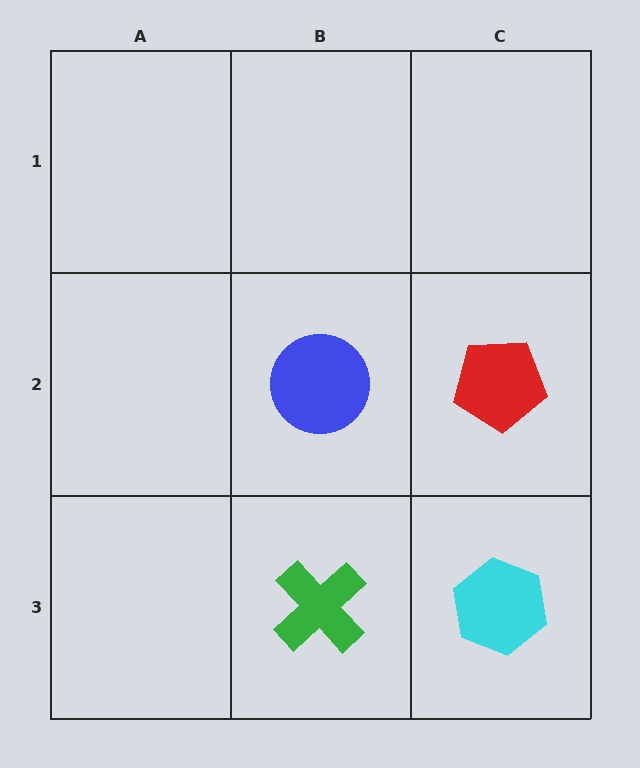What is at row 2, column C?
A red pentagon.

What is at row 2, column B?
A blue circle.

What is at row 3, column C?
A cyan hexagon.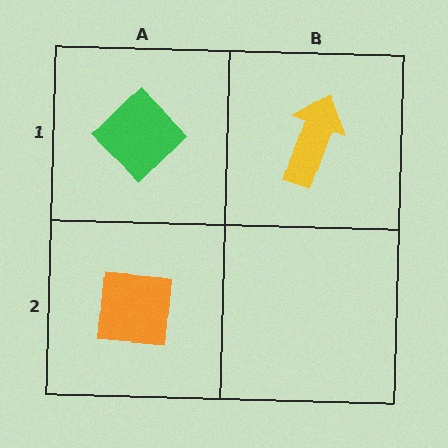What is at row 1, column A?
A green diamond.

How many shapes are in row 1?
2 shapes.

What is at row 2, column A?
An orange square.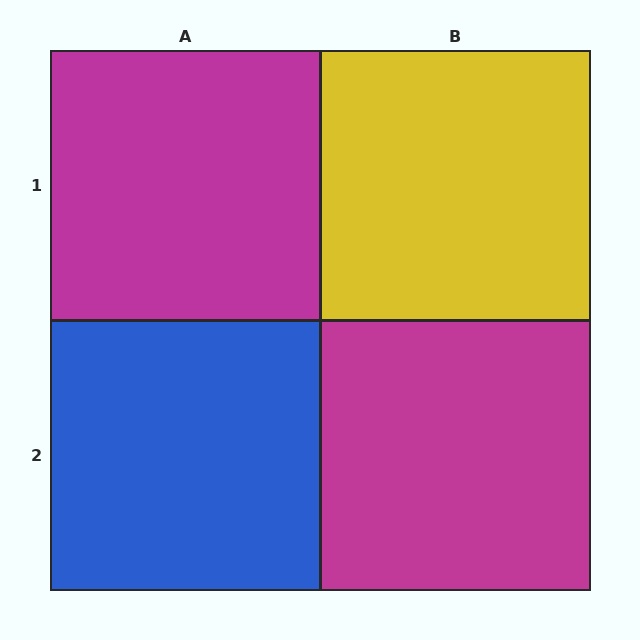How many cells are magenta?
2 cells are magenta.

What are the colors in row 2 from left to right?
Blue, magenta.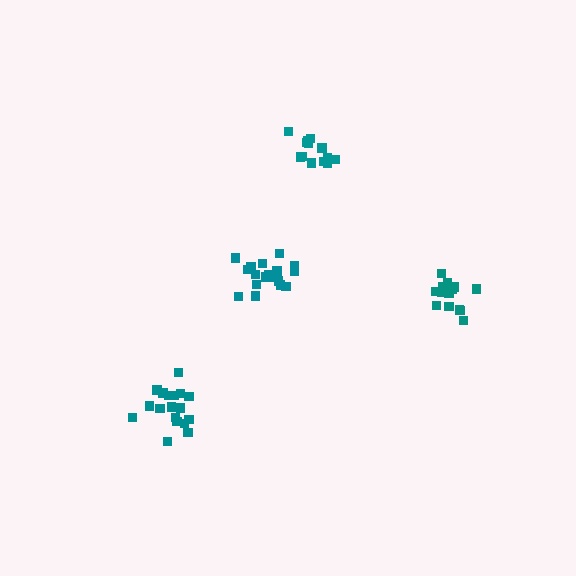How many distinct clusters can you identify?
There are 4 distinct clusters.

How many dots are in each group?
Group 1: 16 dots, Group 2: 13 dots, Group 3: 19 dots, Group 4: 18 dots (66 total).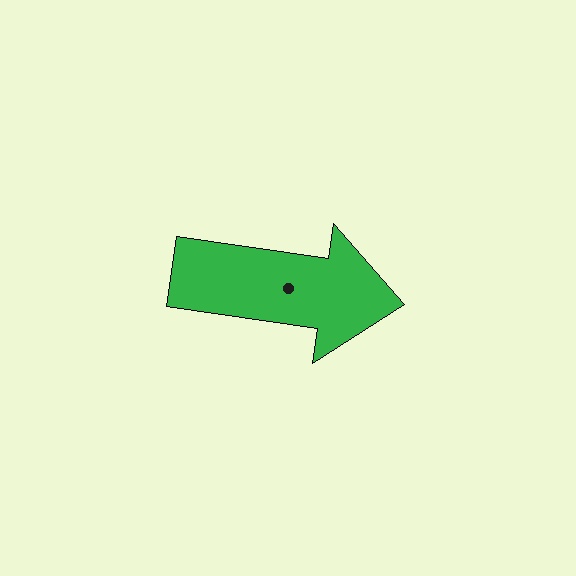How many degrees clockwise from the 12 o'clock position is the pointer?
Approximately 98 degrees.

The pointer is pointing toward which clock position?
Roughly 3 o'clock.